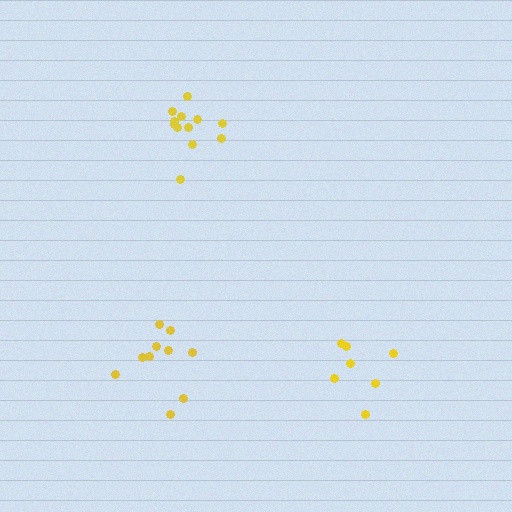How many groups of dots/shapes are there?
There are 3 groups.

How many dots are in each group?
Group 1: 12 dots, Group 2: 10 dots, Group 3: 7 dots (29 total).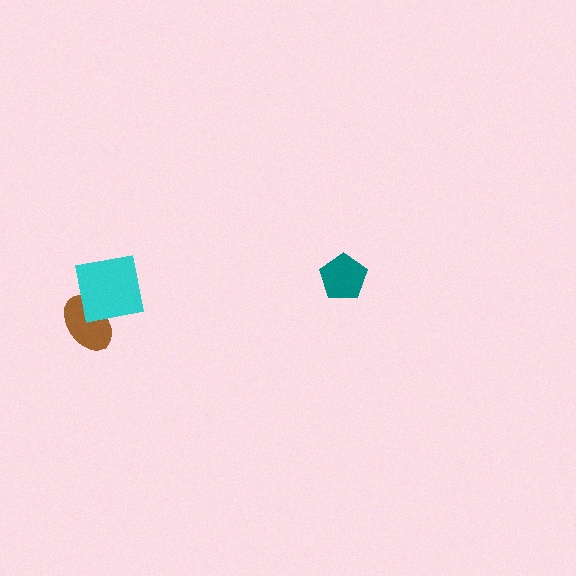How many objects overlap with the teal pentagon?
0 objects overlap with the teal pentagon.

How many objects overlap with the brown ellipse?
1 object overlaps with the brown ellipse.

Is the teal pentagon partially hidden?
No, no other shape covers it.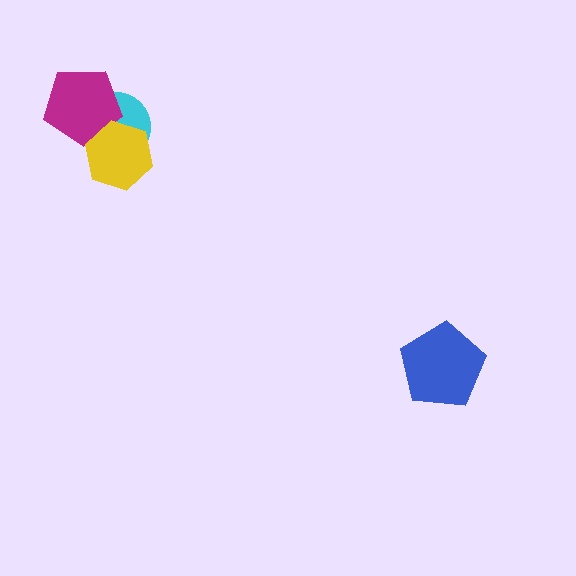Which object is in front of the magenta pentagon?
The yellow hexagon is in front of the magenta pentagon.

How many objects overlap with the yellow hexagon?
2 objects overlap with the yellow hexagon.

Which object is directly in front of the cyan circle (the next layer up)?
The magenta pentagon is directly in front of the cyan circle.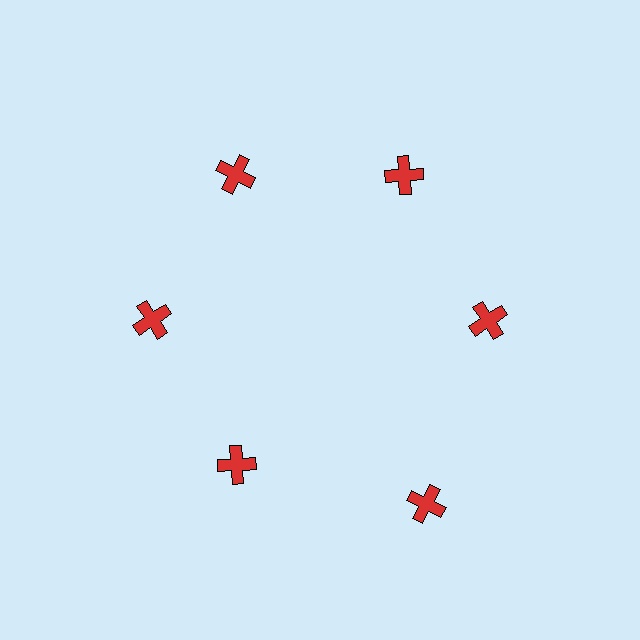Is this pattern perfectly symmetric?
No. The 6 red crosses are arranged in a ring, but one element near the 5 o'clock position is pushed outward from the center, breaking the 6-fold rotational symmetry.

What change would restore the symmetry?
The symmetry would be restored by moving it inward, back onto the ring so that all 6 crosses sit at equal angles and equal distance from the center.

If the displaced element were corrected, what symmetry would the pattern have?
It would have 6-fold rotational symmetry — the pattern would map onto itself every 60 degrees.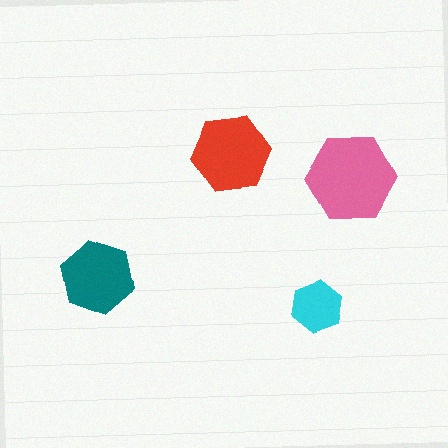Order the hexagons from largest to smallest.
the pink one, the red one, the teal one, the cyan one.